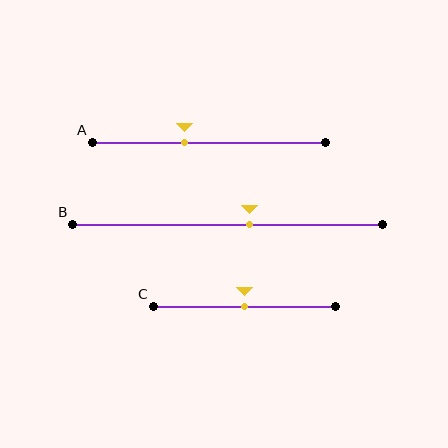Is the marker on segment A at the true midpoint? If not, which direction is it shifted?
No, the marker on segment A is shifted to the left by about 10% of the segment length.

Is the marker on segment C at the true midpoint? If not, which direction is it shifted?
Yes, the marker on segment C is at the true midpoint.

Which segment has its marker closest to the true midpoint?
Segment C has its marker closest to the true midpoint.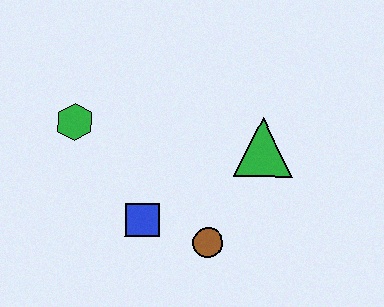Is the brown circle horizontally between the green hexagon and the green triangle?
Yes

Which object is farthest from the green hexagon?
The green triangle is farthest from the green hexagon.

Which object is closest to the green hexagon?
The blue square is closest to the green hexagon.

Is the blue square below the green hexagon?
Yes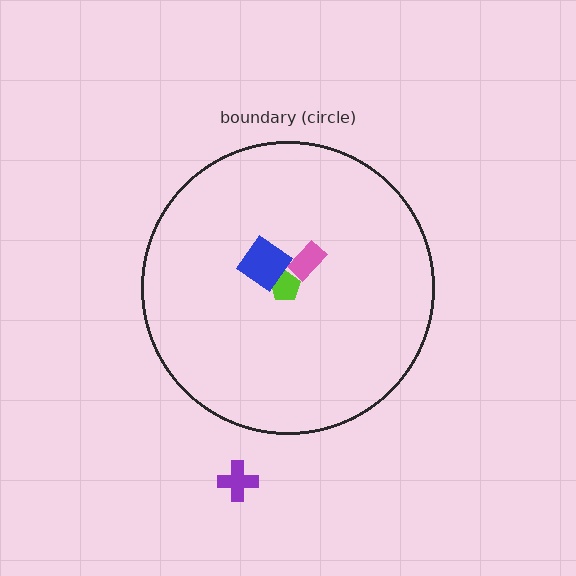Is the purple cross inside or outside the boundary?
Outside.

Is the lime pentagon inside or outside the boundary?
Inside.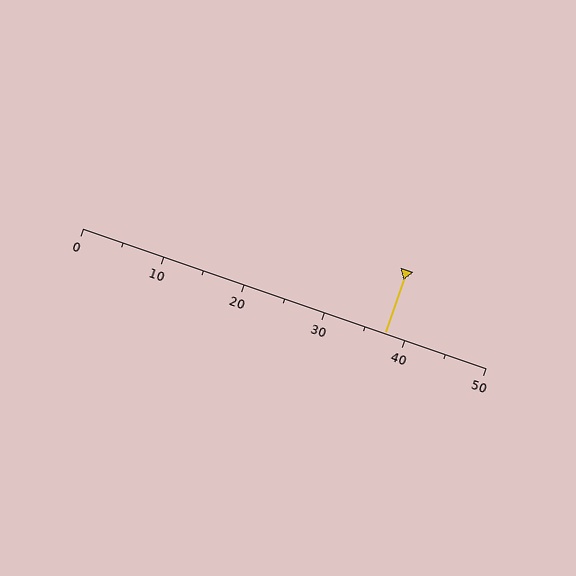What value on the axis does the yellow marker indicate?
The marker indicates approximately 37.5.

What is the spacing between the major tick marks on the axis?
The major ticks are spaced 10 apart.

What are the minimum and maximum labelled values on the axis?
The axis runs from 0 to 50.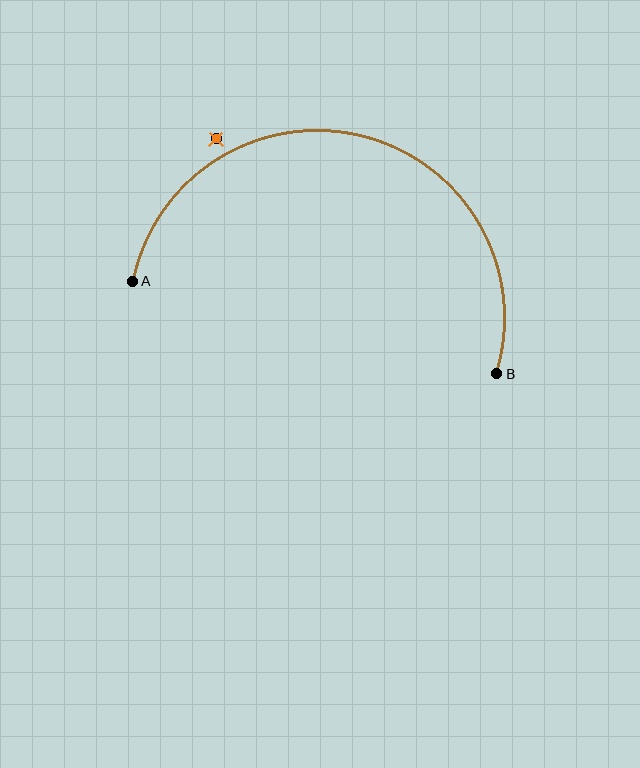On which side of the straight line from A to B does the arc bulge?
The arc bulges above the straight line connecting A and B.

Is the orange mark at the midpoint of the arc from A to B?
No — the orange mark does not lie on the arc at all. It sits slightly outside the curve.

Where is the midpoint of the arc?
The arc midpoint is the point on the curve farthest from the straight line joining A and B. It sits above that line.